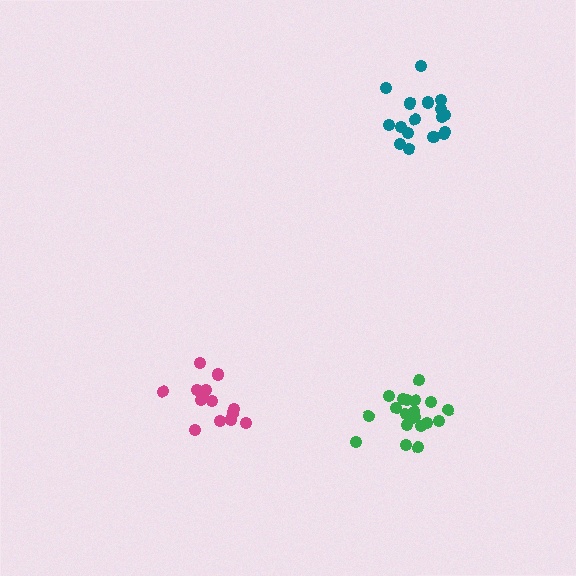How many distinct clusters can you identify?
There are 3 distinct clusters.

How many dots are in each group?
Group 1: 17 dots, Group 2: 19 dots, Group 3: 14 dots (50 total).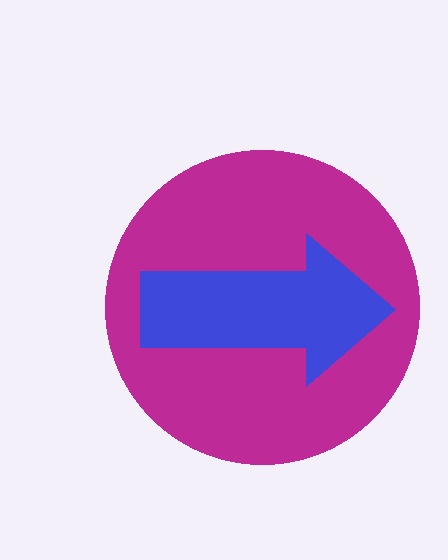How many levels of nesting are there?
2.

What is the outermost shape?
The magenta circle.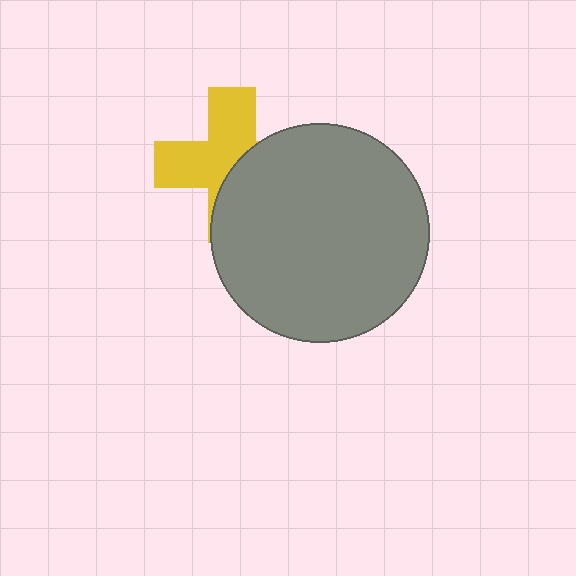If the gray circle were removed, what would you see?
You would see the complete yellow cross.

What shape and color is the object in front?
The object in front is a gray circle.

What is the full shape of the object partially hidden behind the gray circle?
The partially hidden object is a yellow cross.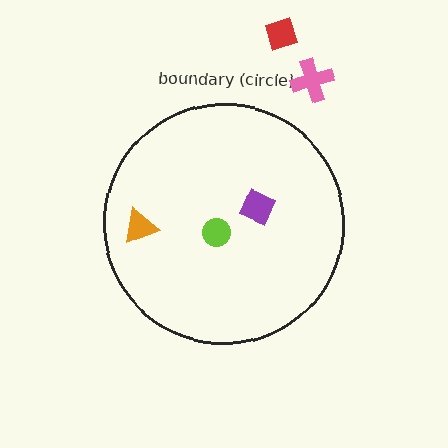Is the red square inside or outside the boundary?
Outside.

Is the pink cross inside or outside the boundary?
Outside.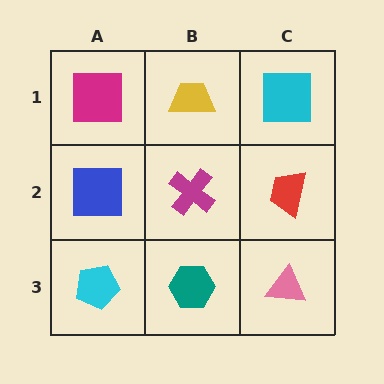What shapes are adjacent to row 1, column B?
A magenta cross (row 2, column B), a magenta square (row 1, column A), a cyan square (row 1, column C).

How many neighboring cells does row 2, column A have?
3.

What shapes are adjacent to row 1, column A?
A blue square (row 2, column A), a yellow trapezoid (row 1, column B).